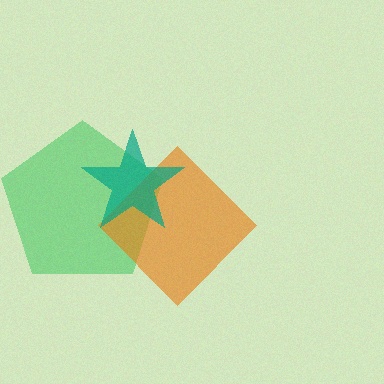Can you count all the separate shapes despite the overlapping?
Yes, there are 3 separate shapes.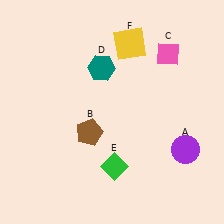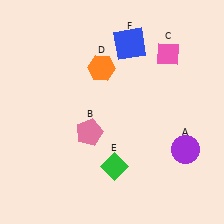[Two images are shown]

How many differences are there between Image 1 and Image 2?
There are 3 differences between the two images.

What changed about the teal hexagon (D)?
In Image 1, D is teal. In Image 2, it changed to orange.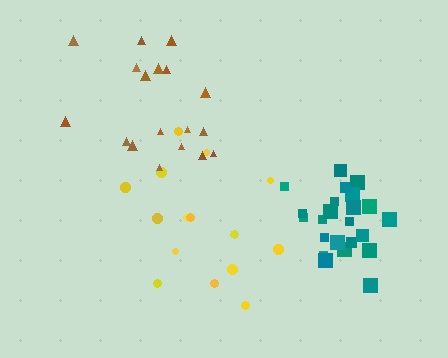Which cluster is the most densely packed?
Teal.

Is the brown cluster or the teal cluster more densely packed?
Teal.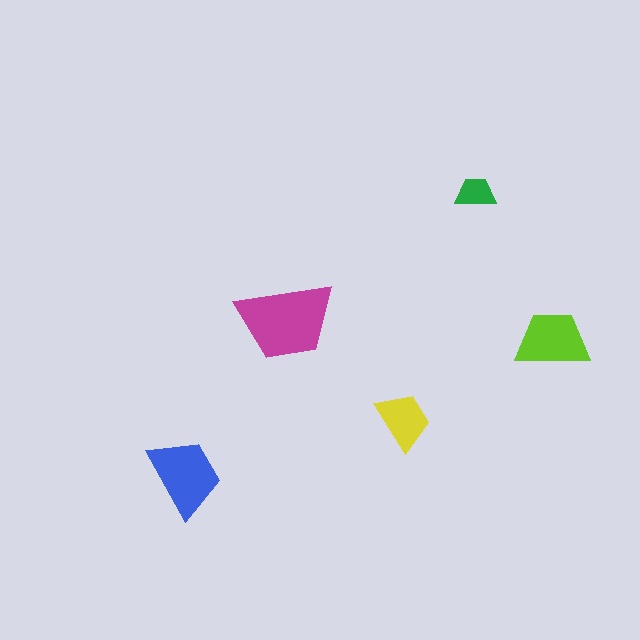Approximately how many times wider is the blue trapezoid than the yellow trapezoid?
About 1.5 times wider.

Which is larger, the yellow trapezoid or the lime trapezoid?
The lime one.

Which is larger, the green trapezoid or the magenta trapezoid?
The magenta one.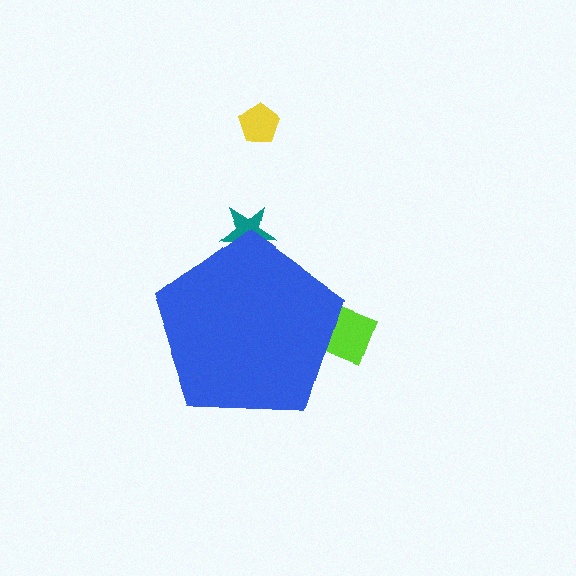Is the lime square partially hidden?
Yes, the lime square is partially hidden behind the blue pentagon.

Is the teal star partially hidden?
Yes, the teal star is partially hidden behind the blue pentagon.